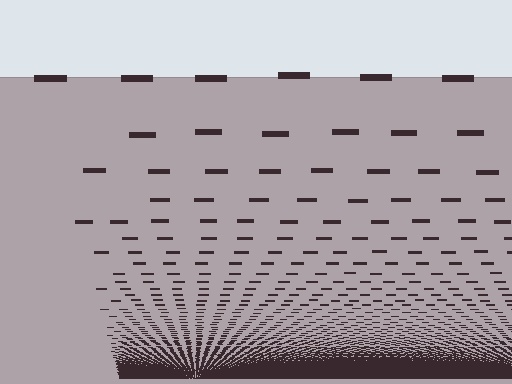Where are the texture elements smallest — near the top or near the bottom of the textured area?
Near the bottom.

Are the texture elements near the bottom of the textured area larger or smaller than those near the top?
Smaller. The gradient is inverted — elements near the bottom are smaller and denser.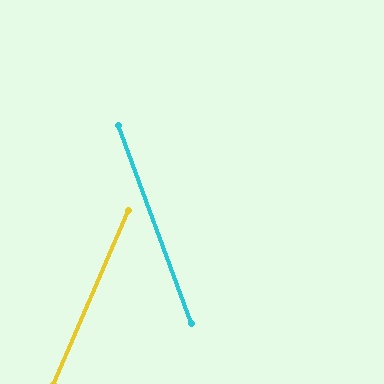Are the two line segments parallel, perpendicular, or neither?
Neither parallel nor perpendicular — they differ by about 44°.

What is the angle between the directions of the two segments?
Approximately 44 degrees.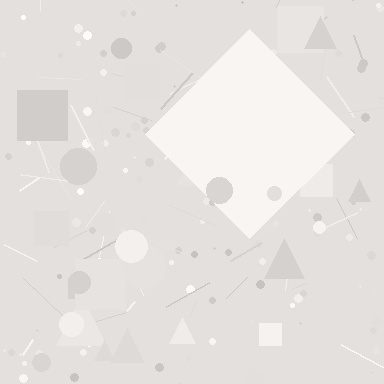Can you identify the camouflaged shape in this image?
The camouflaged shape is a diamond.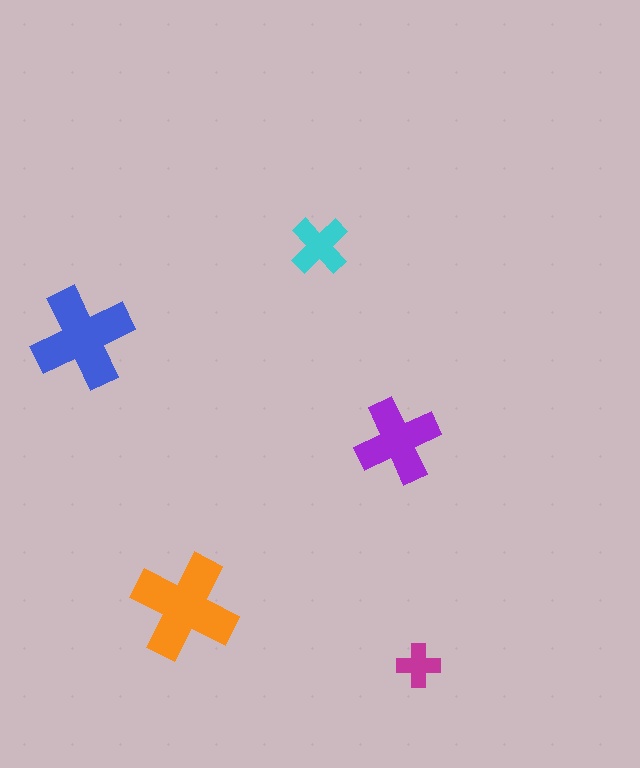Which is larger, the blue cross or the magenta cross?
The blue one.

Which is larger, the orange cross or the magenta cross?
The orange one.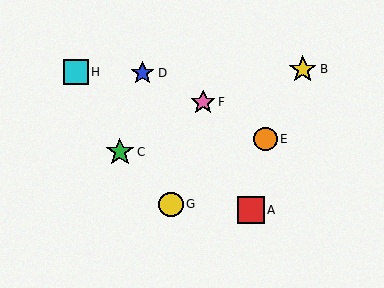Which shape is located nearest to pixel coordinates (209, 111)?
The pink star (labeled F) at (203, 102) is nearest to that location.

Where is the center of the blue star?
The center of the blue star is at (143, 73).